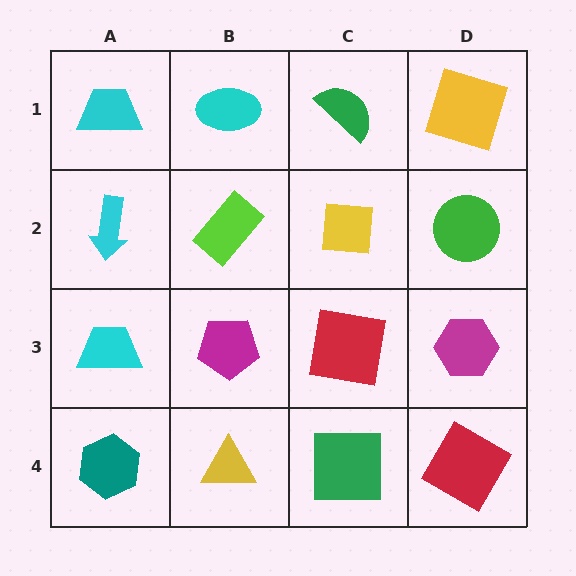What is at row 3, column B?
A magenta pentagon.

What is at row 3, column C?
A red square.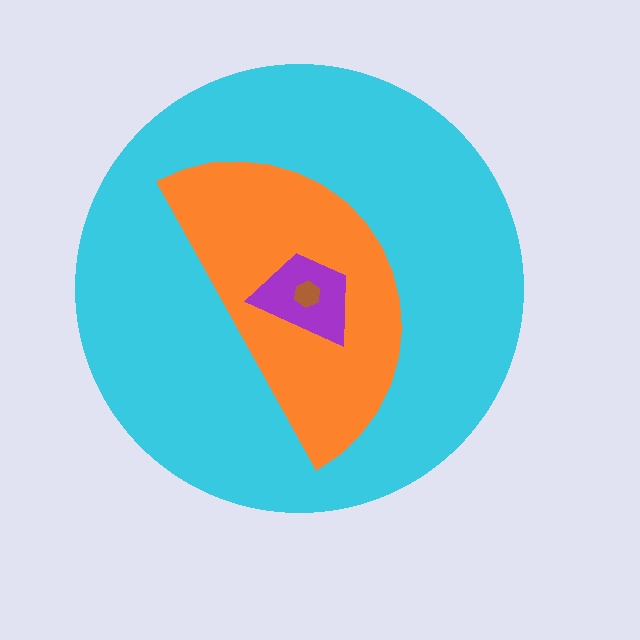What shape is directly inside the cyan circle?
The orange semicircle.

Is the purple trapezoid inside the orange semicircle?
Yes.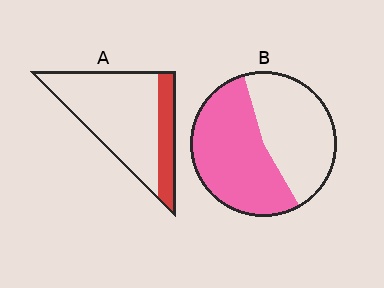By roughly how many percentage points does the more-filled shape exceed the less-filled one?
By roughly 30 percentage points (B over A).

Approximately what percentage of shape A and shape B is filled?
A is approximately 25% and B is approximately 55%.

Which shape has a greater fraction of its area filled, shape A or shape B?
Shape B.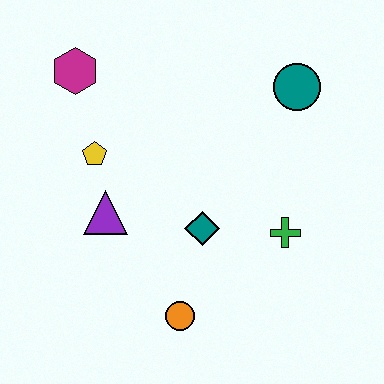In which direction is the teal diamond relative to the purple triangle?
The teal diamond is to the right of the purple triangle.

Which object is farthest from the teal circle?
The orange circle is farthest from the teal circle.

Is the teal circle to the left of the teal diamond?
No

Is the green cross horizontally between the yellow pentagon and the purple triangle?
No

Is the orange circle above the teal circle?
No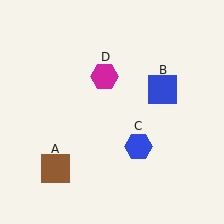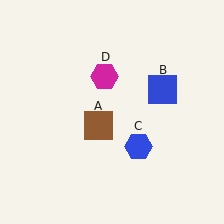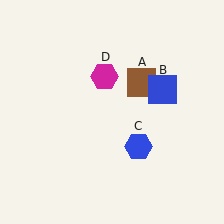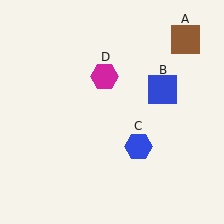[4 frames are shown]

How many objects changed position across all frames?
1 object changed position: brown square (object A).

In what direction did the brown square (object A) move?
The brown square (object A) moved up and to the right.